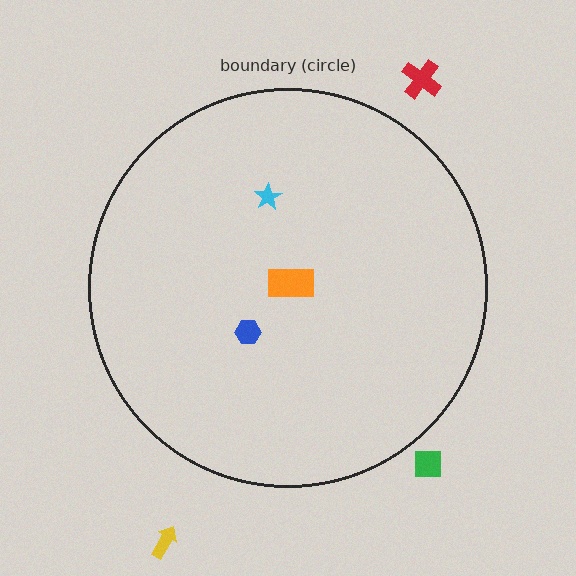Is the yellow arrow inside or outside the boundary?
Outside.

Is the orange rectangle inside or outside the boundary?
Inside.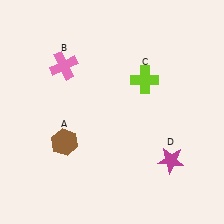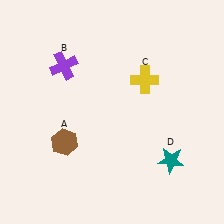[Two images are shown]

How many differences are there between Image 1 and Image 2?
There are 3 differences between the two images.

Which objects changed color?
B changed from pink to purple. C changed from lime to yellow. D changed from magenta to teal.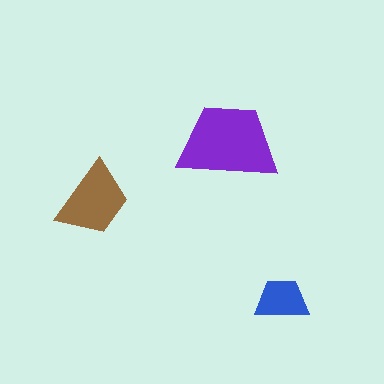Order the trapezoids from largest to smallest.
the purple one, the brown one, the blue one.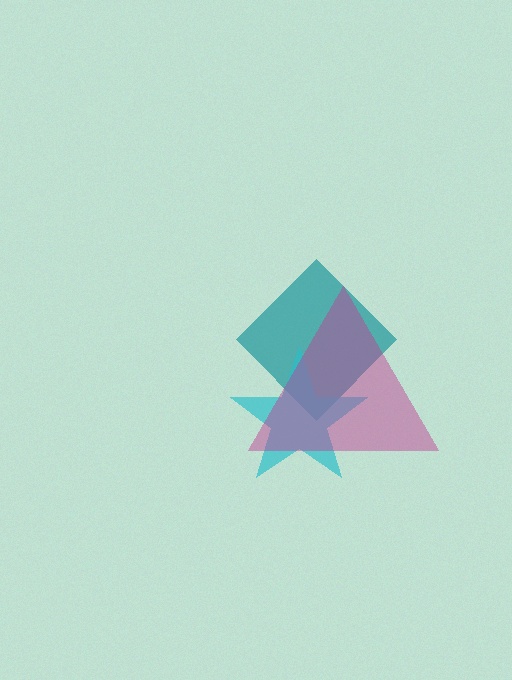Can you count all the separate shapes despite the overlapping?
Yes, there are 3 separate shapes.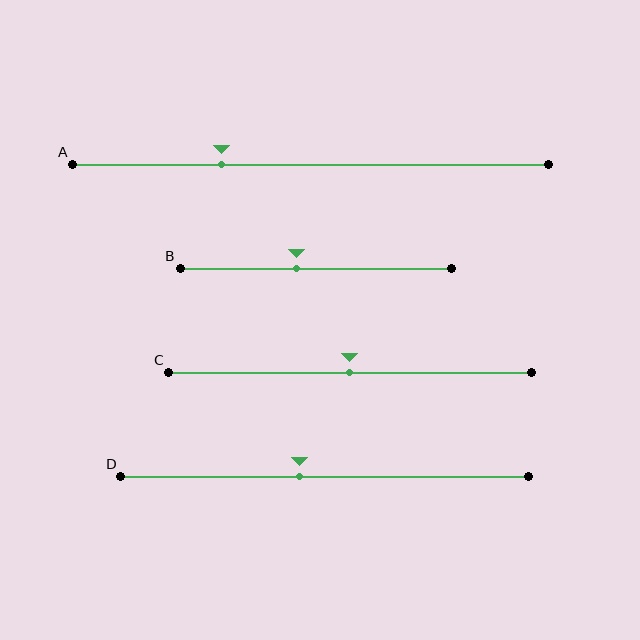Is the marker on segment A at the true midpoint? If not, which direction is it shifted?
No, the marker on segment A is shifted to the left by about 19% of the segment length.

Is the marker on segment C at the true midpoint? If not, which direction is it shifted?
Yes, the marker on segment C is at the true midpoint.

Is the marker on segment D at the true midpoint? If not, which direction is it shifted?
No, the marker on segment D is shifted to the left by about 6% of the segment length.